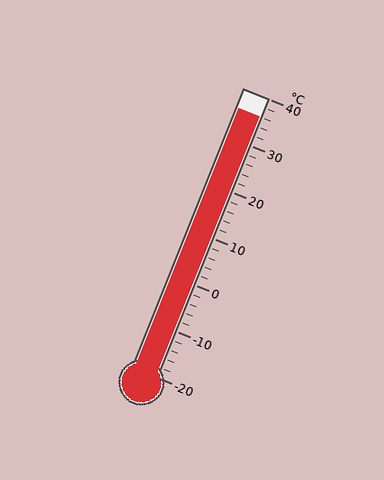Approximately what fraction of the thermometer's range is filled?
The thermometer is filled to approximately 95% of its range.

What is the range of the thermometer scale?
The thermometer scale ranges from -20°C to 40°C.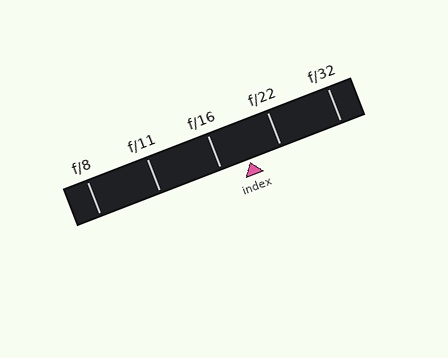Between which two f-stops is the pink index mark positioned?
The index mark is between f/16 and f/22.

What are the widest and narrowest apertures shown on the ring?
The widest aperture shown is f/8 and the narrowest is f/32.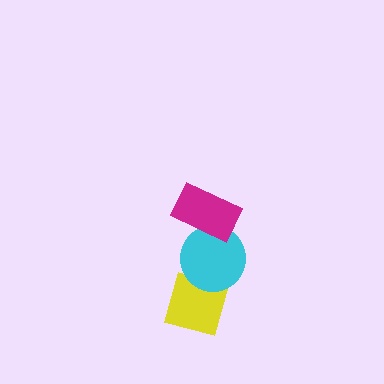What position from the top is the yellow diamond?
The yellow diamond is 3rd from the top.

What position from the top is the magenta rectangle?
The magenta rectangle is 1st from the top.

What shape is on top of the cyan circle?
The magenta rectangle is on top of the cyan circle.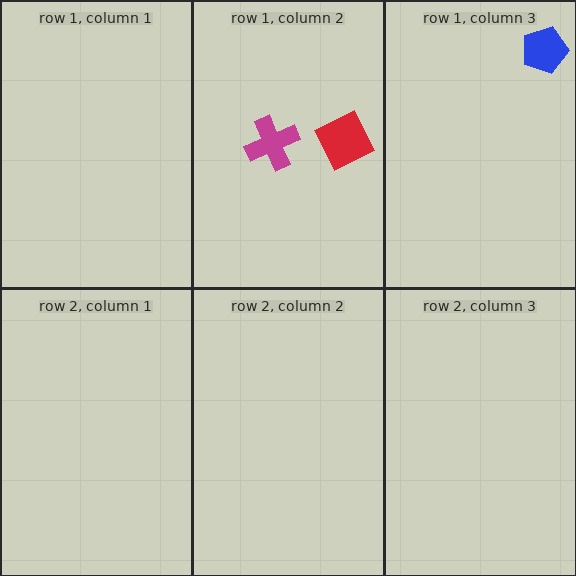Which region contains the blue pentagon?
The row 1, column 3 region.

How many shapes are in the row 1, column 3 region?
1.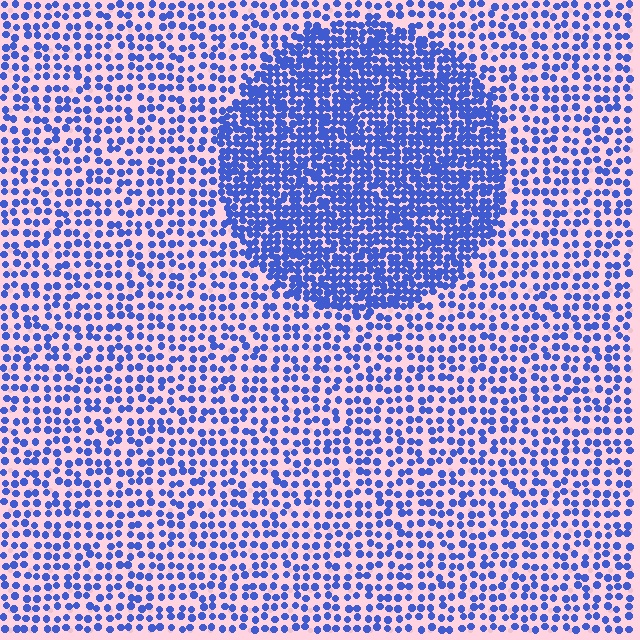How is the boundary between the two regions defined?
The boundary is defined by a change in element density (approximately 2.2x ratio). All elements are the same color, size, and shape.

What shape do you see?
I see a circle.